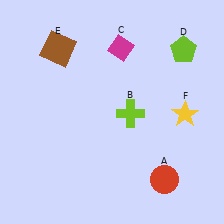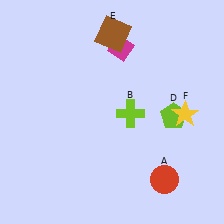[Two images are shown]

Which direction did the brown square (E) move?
The brown square (E) moved right.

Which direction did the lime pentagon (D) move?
The lime pentagon (D) moved down.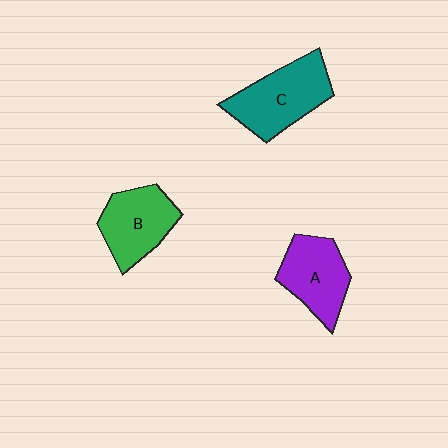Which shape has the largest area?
Shape C (teal).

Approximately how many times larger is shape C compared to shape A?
Approximately 1.2 times.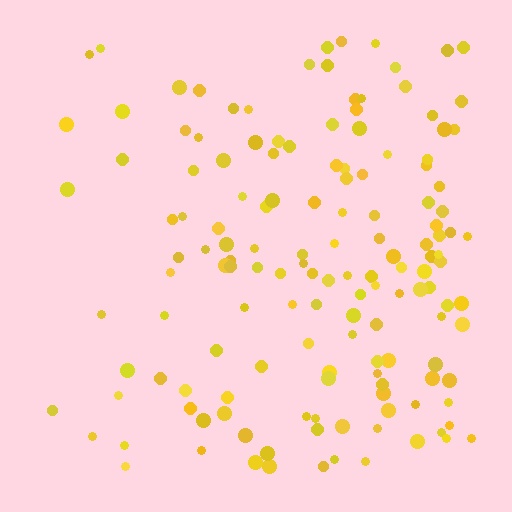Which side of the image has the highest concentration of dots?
The right.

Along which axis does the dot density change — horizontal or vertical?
Horizontal.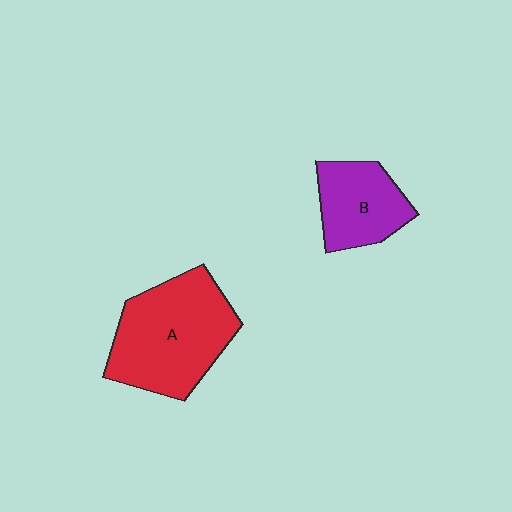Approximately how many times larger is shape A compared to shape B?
Approximately 1.7 times.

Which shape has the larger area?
Shape A (red).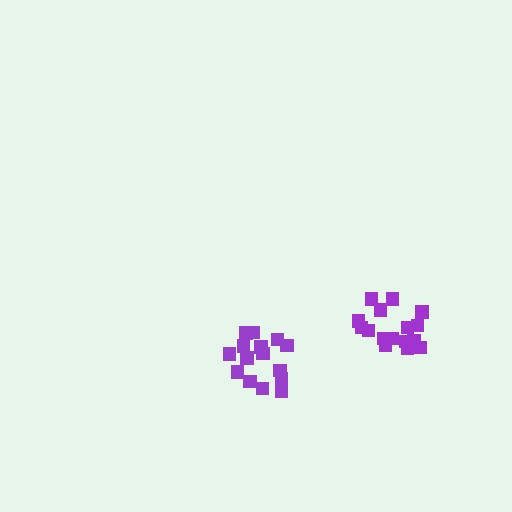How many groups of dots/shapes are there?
There are 2 groups.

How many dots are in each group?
Group 1: 15 dots, Group 2: 16 dots (31 total).